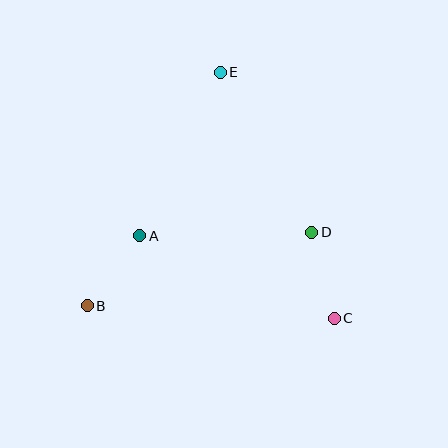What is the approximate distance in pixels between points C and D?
The distance between C and D is approximately 89 pixels.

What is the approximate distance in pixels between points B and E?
The distance between B and E is approximately 268 pixels.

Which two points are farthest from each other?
Points C and E are farthest from each other.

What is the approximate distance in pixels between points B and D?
The distance between B and D is approximately 236 pixels.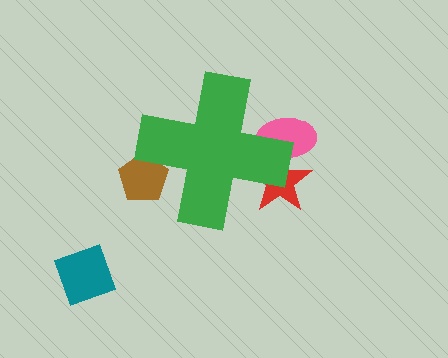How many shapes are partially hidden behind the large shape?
3 shapes are partially hidden.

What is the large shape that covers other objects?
A green cross.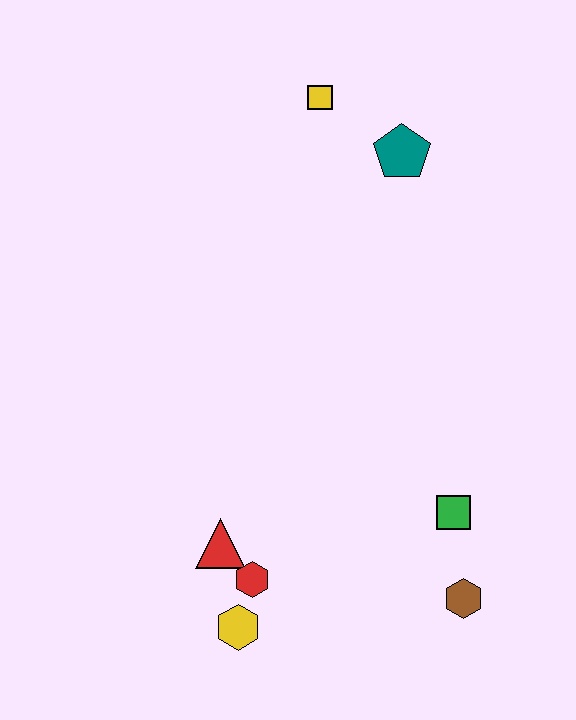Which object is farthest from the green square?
The yellow square is farthest from the green square.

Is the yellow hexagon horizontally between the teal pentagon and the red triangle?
Yes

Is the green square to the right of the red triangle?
Yes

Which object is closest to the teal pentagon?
The yellow square is closest to the teal pentagon.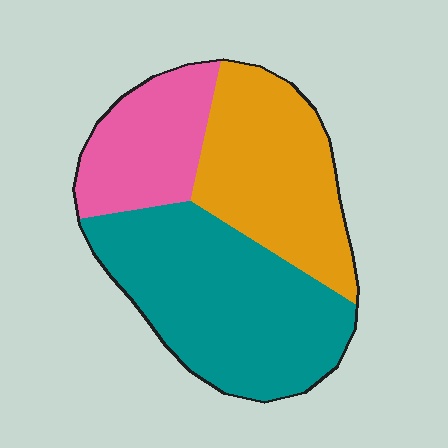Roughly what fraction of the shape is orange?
Orange covers around 35% of the shape.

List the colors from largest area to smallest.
From largest to smallest: teal, orange, pink.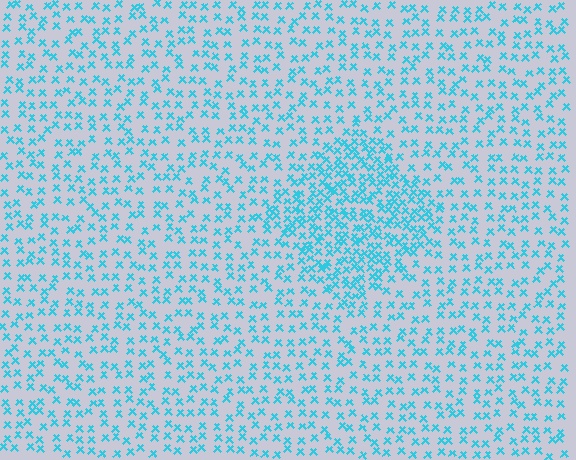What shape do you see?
I see a diamond.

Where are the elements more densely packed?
The elements are more densely packed inside the diamond boundary.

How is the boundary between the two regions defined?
The boundary is defined by a change in element density (approximately 2.1x ratio). All elements are the same color, size, and shape.